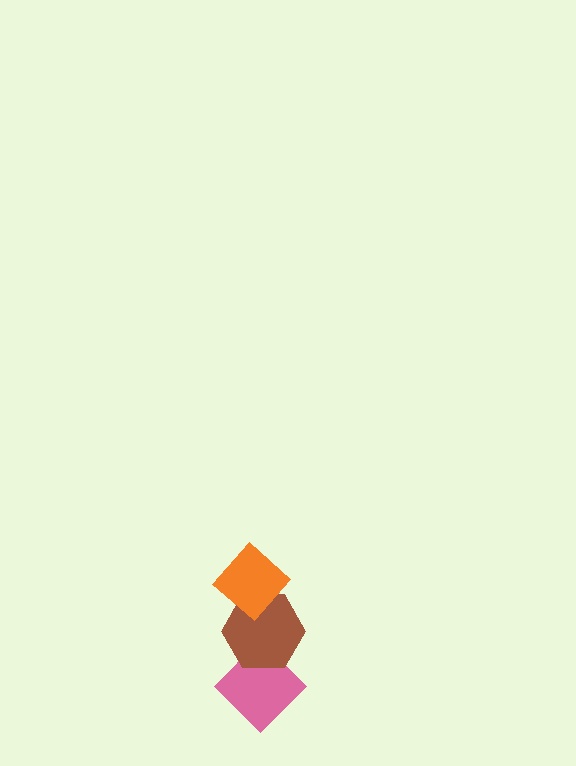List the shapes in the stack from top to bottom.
From top to bottom: the orange diamond, the brown hexagon, the pink diamond.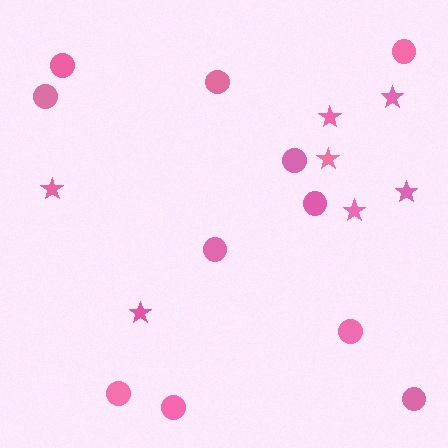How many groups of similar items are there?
There are 2 groups: one group of stars (7) and one group of circles (11).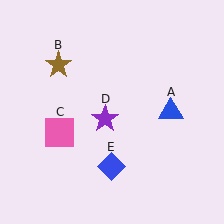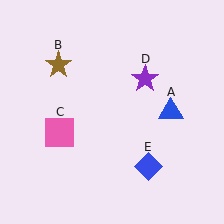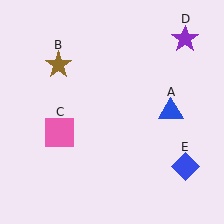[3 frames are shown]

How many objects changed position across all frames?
2 objects changed position: purple star (object D), blue diamond (object E).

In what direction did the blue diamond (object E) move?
The blue diamond (object E) moved right.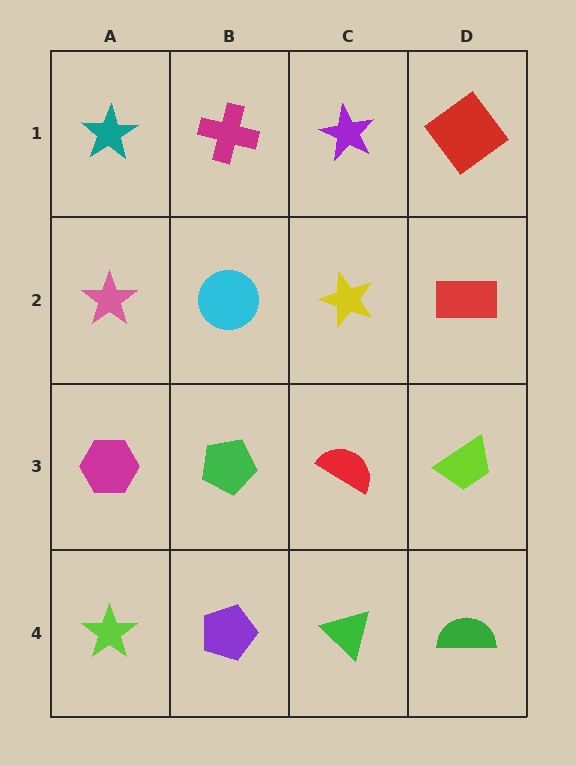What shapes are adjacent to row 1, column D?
A red rectangle (row 2, column D), a purple star (row 1, column C).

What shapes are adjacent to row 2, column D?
A red diamond (row 1, column D), a lime trapezoid (row 3, column D), a yellow star (row 2, column C).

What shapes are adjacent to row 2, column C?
A purple star (row 1, column C), a red semicircle (row 3, column C), a cyan circle (row 2, column B), a red rectangle (row 2, column D).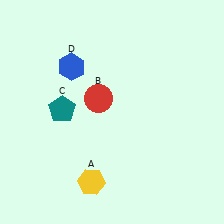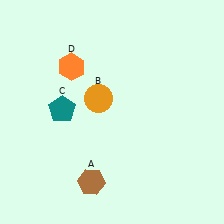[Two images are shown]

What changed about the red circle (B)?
In Image 1, B is red. In Image 2, it changed to orange.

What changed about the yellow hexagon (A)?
In Image 1, A is yellow. In Image 2, it changed to brown.